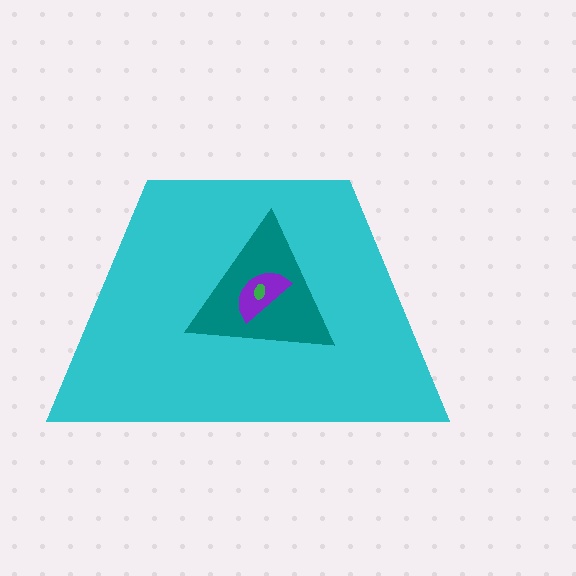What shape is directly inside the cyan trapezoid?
The teal triangle.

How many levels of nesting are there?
4.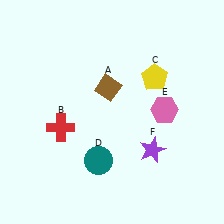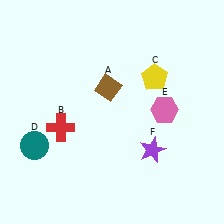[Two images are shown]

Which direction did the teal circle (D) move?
The teal circle (D) moved left.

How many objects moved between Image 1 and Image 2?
1 object moved between the two images.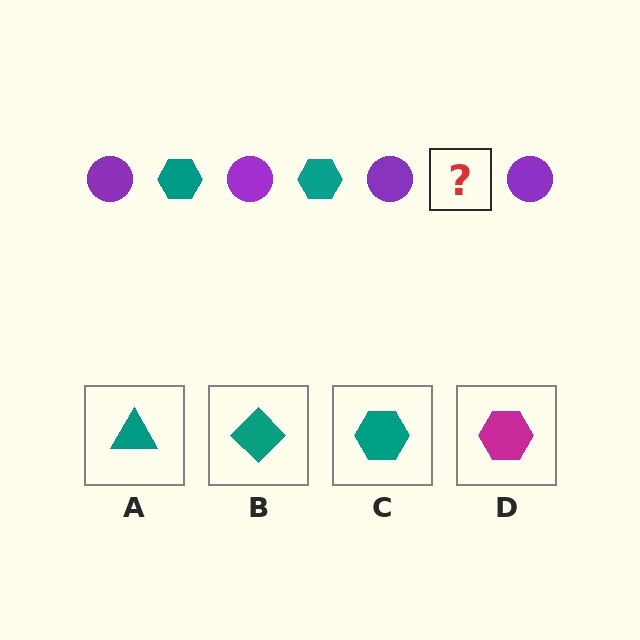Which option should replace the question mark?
Option C.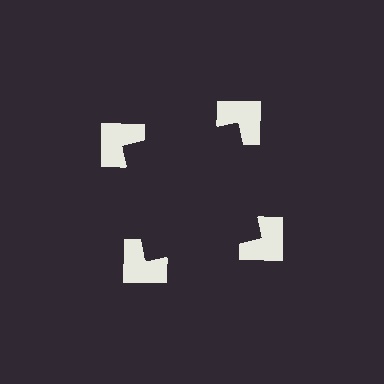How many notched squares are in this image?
There are 4 — one at each vertex of the illusory square.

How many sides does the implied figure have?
4 sides.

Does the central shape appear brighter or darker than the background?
It typically appears slightly darker than the background, even though no actual brightness change is drawn.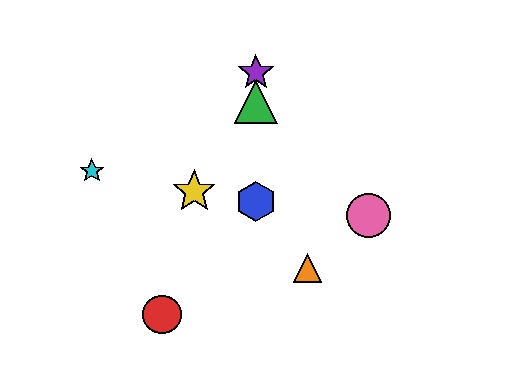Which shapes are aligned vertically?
The blue hexagon, the green triangle, the purple star are aligned vertically.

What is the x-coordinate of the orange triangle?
The orange triangle is at x≈307.